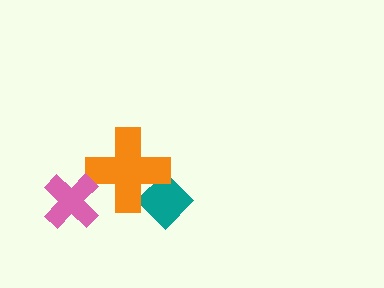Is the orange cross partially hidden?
Yes, it is partially covered by another shape.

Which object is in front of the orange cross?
The pink cross is in front of the orange cross.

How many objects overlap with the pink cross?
1 object overlaps with the pink cross.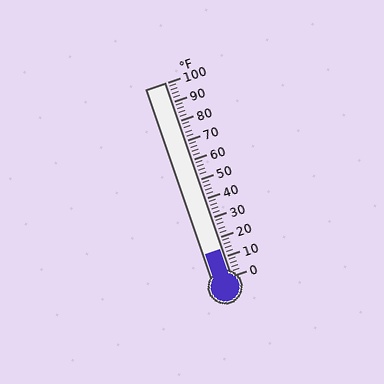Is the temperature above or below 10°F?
The temperature is above 10°F.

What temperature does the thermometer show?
The thermometer shows approximately 14°F.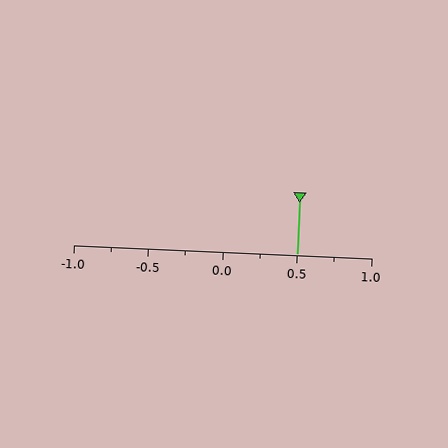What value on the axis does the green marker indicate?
The marker indicates approximately 0.5.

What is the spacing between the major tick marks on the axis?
The major ticks are spaced 0.5 apart.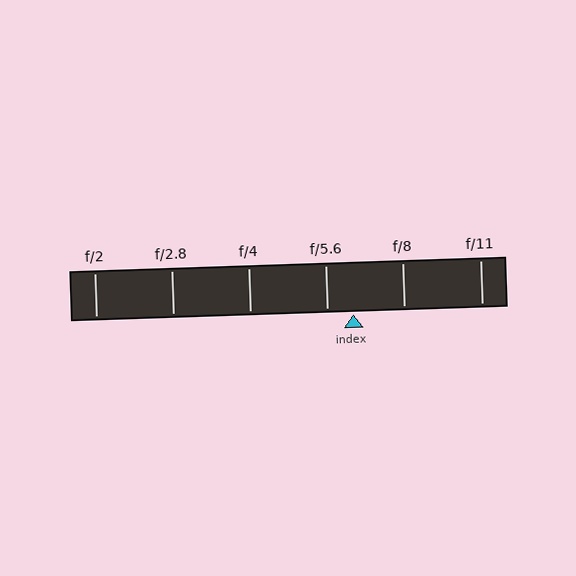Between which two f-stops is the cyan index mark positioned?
The index mark is between f/5.6 and f/8.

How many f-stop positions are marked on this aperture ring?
There are 6 f-stop positions marked.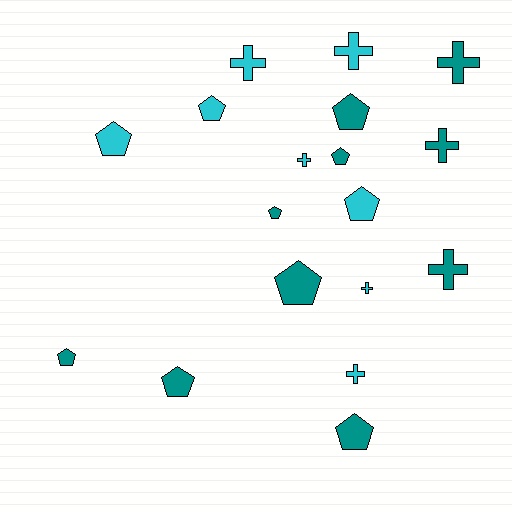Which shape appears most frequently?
Pentagon, with 10 objects.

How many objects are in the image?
There are 18 objects.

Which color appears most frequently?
Teal, with 10 objects.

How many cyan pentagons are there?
There are 3 cyan pentagons.